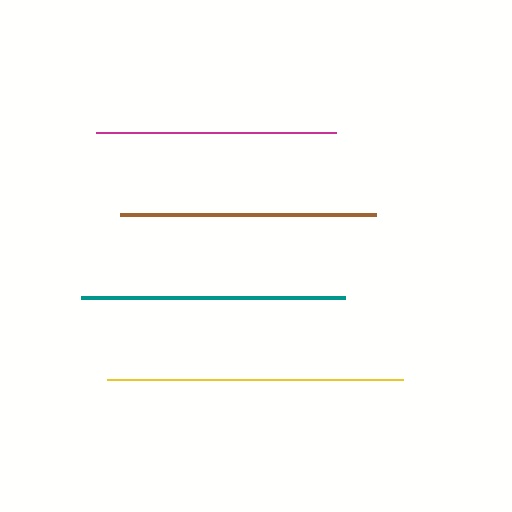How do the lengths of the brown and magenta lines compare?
The brown and magenta lines are approximately the same length.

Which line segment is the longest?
The yellow line is the longest at approximately 295 pixels.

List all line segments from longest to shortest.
From longest to shortest: yellow, teal, brown, magenta.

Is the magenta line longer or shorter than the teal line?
The teal line is longer than the magenta line.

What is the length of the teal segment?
The teal segment is approximately 264 pixels long.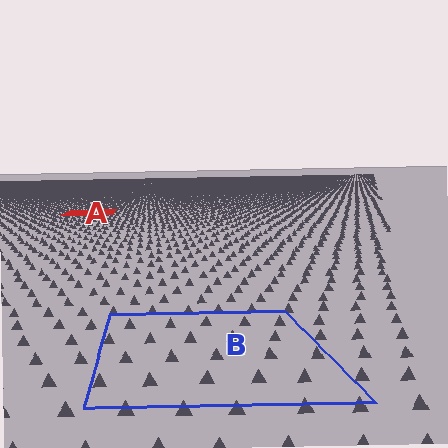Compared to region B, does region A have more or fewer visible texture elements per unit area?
Region A has more texture elements per unit area — they are packed more densely because it is farther away.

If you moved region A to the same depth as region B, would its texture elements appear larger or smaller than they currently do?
They would appear larger. At a closer depth, the same texture elements are projected at a bigger on-screen size.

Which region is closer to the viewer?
Region B is closer. The texture elements there are larger and more spread out.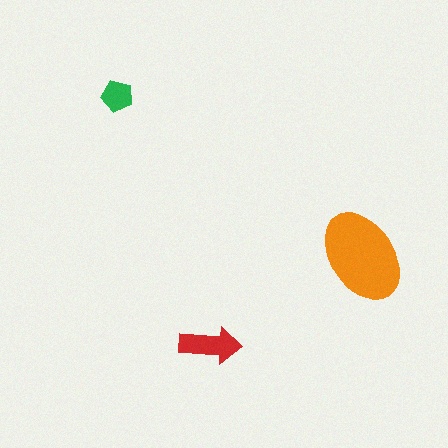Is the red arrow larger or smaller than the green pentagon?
Larger.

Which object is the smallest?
The green pentagon.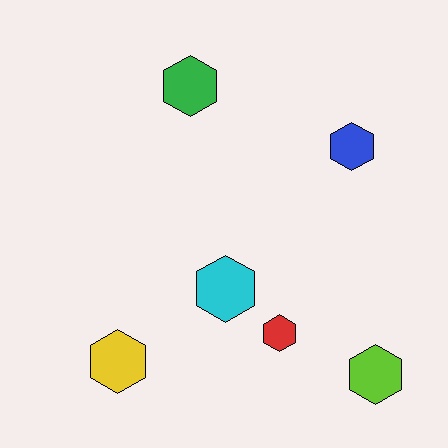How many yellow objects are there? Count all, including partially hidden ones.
There is 1 yellow object.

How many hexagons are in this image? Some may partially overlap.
There are 6 hexagons.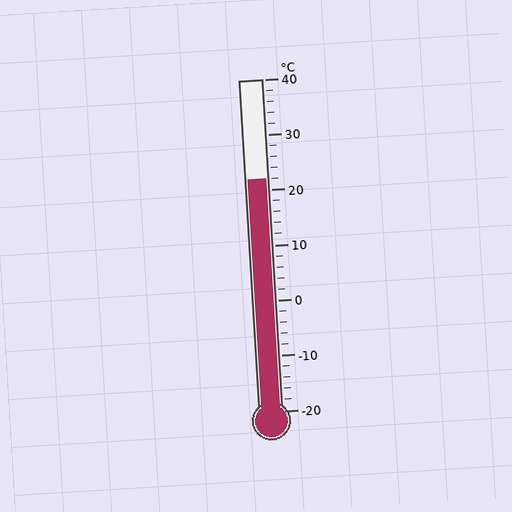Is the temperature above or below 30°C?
The temperature is below 30°C.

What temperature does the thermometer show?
The thermometer shows approximately 22°C.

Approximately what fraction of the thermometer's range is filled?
The thermometer is filled to approximately 70% of its range.